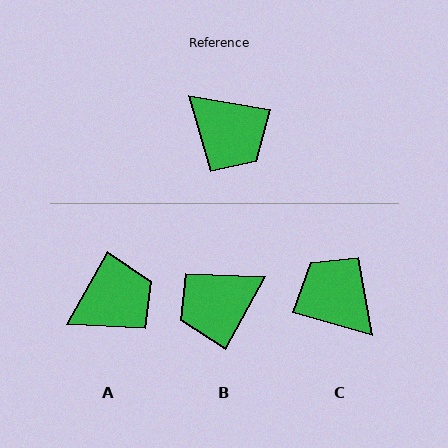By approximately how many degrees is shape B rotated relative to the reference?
Approximately 108 degrees clockwise.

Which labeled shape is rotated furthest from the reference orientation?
C, about 174 degrees away.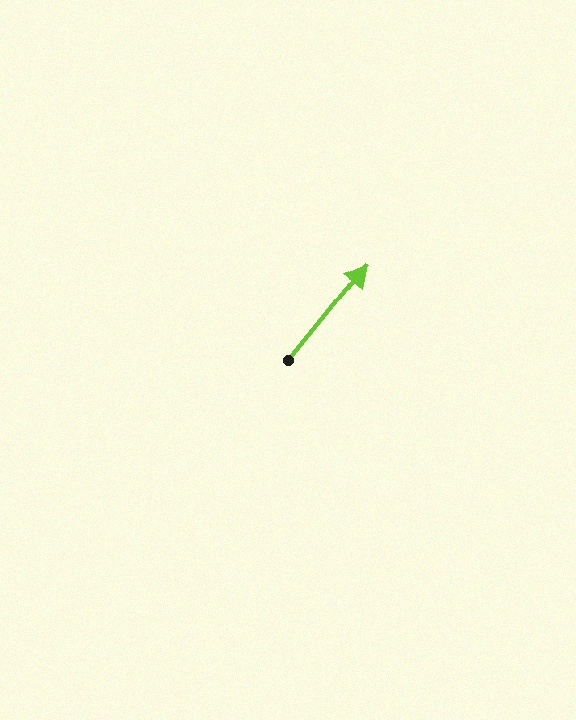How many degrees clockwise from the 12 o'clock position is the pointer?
Approximately 39 degrees.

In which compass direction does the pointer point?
Northeast.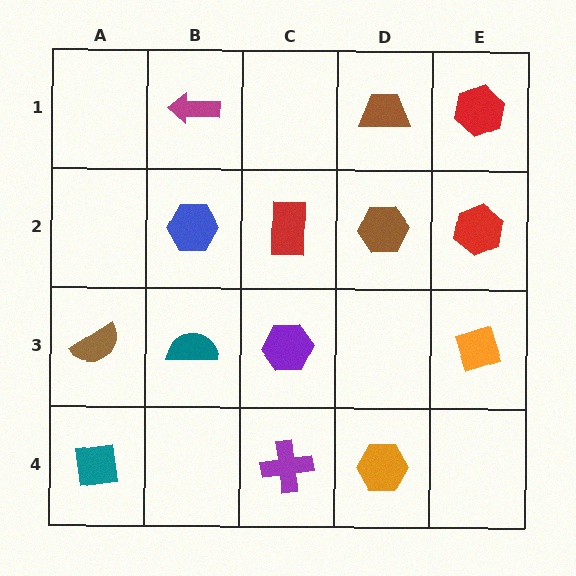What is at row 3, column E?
An orange diamond.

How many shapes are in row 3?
4 shapes.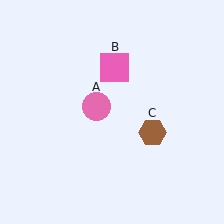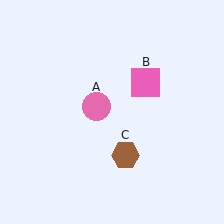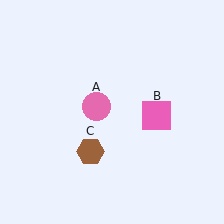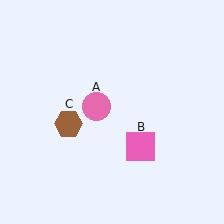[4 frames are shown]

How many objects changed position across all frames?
2 objects changed position: pink square (object B), brown hexagon (object C).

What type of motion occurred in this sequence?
The pink square (object B), brown hexagon (object C) rotated clockwise around the center of the scene.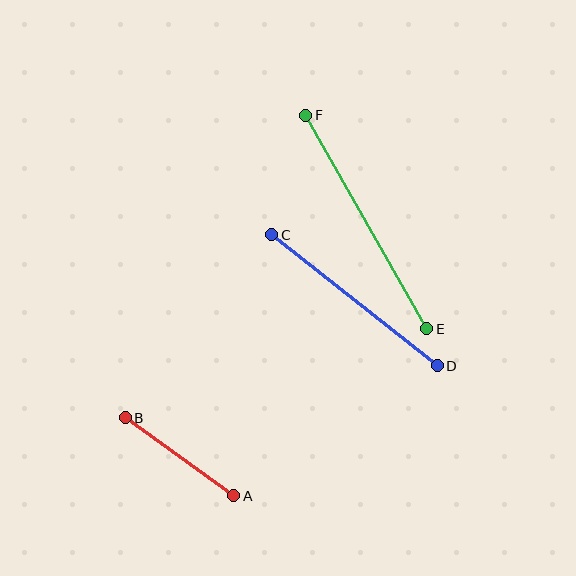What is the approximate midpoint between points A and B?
The midpoint is at approximately (180, 457) pixels.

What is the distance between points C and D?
The distance is approximately 211 pixels.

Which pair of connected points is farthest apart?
Points E and F are farthest apart.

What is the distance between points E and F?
The distance is approximately 245 pixels.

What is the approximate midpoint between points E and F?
The midpoint is at approximately (366, 222) pixels.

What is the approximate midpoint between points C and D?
The midpoint is at approximately (354, 300) pixels.